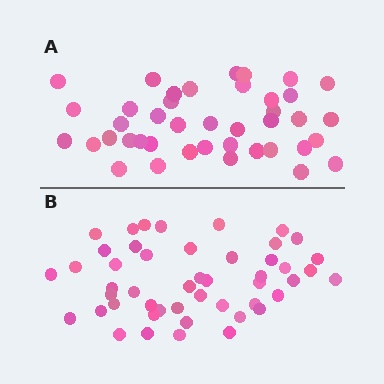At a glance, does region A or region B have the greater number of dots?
Region B (the bottom region) has more dots.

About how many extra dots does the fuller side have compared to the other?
Region B has roughly 8 or so more dots than region A.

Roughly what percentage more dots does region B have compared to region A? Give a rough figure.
About 15% more.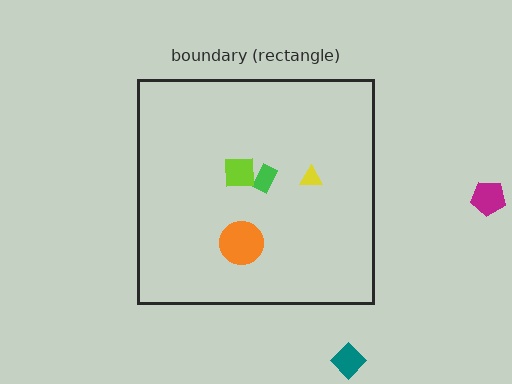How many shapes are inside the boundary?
4 inside, 2 outside.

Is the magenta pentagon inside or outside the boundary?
Outside.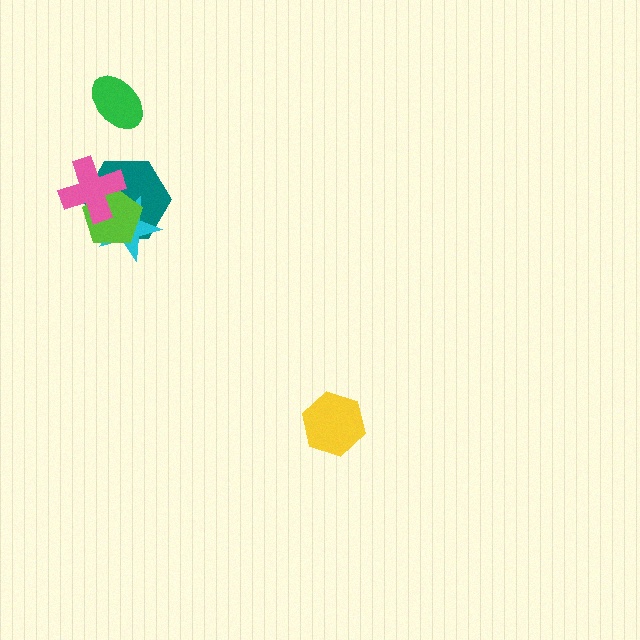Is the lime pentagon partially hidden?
Yes, it is partially covered by another shape.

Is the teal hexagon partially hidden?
Yes, it is partially covered by another shape.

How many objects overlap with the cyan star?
3 objects overlap with the cyan star.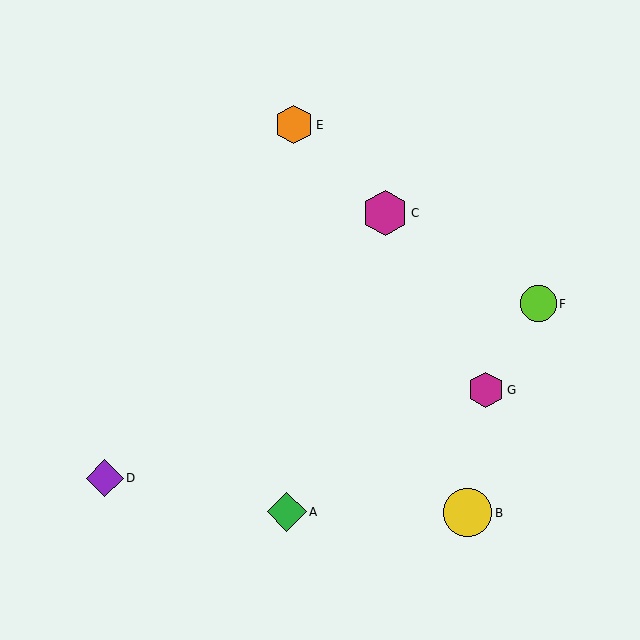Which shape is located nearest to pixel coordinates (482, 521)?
The yellow circle (labeled B) at (468, 513) is nearest to that location.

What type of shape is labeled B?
Shape B is a yellow circle.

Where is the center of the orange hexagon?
The center of the orange hexagon is at (294, 125).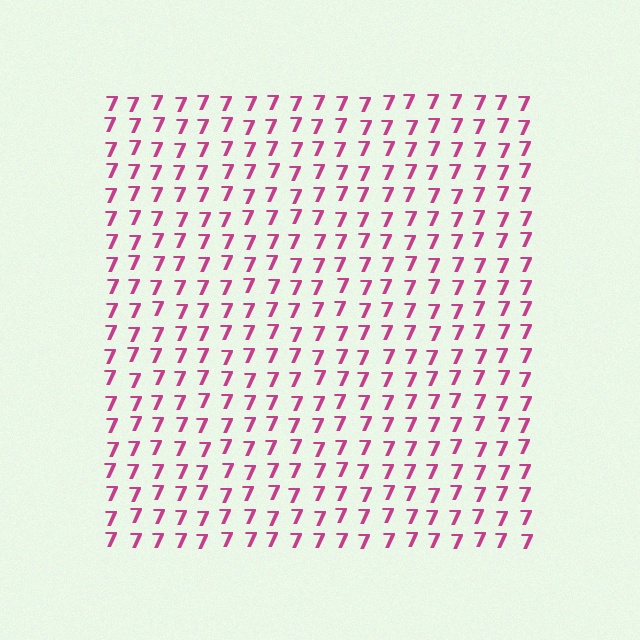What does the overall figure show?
The overall figure shows a square.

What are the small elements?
The small elements are digit 7's.